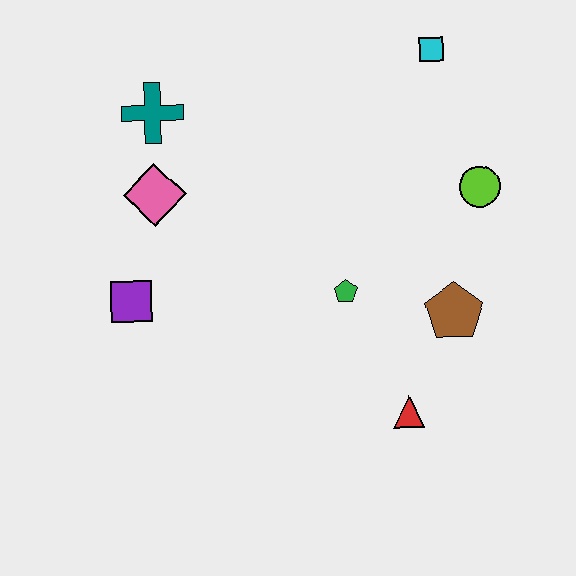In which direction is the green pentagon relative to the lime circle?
The green pentagon is to the left of the lime circle.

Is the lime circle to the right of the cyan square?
Yes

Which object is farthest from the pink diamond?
The red triangle is farthest from the pink diamond.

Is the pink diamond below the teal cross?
Yes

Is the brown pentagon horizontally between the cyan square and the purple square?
No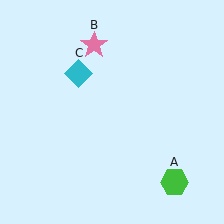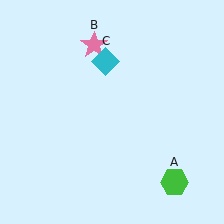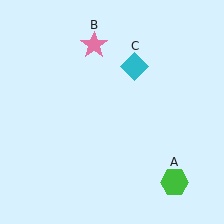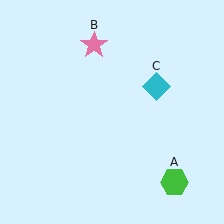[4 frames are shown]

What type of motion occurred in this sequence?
The cyan diamond (object C) rotated clockwise around the center of the scene.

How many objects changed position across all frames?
1 object changed position: cyan diamond (object C).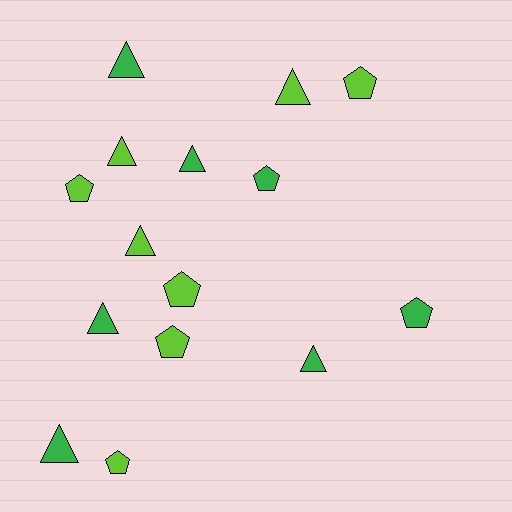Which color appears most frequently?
Lime, with 8 objects.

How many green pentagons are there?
There are 2 green pentagons.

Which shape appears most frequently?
Triangle, with 8 objects.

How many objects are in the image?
There are 15 objects.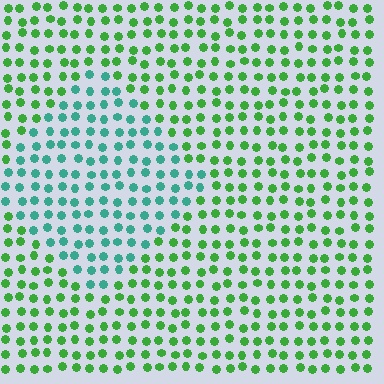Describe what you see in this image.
The image is filled with small green elements in a uniform arrangement. A diamond-shaped region is visible where the elements are tinted to a slightly different hue, forming a subtle color boundary.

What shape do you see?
I see a diamond.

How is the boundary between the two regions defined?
The boundary is defined purely by a slight shift in hue (about 46 degrees). Spacing, size, and orientation are identical on both sides.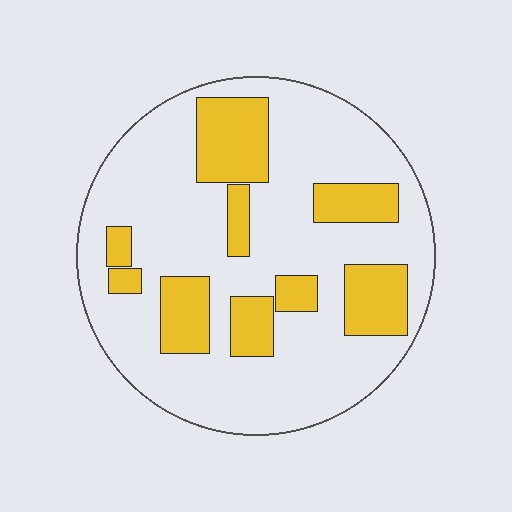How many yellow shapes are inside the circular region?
9.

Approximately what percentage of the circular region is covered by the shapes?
Approximately 25%.